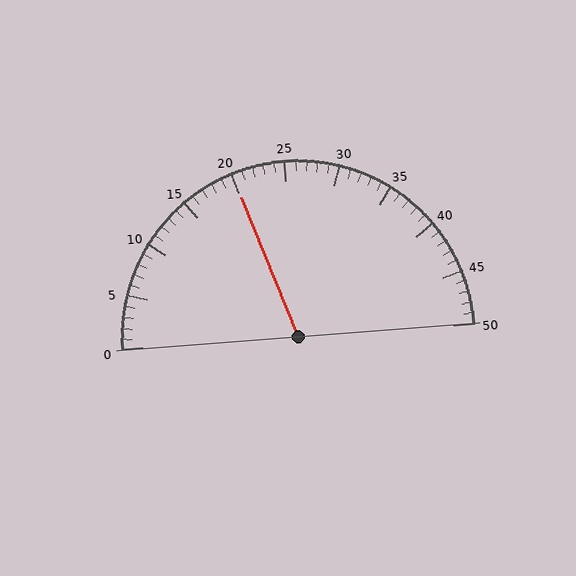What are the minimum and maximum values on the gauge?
The gauge ranges from 0 to 50.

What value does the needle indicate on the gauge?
The needle indicates approximately 20.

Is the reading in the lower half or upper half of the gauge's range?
The reading is in the lower half of the range (0 to 50).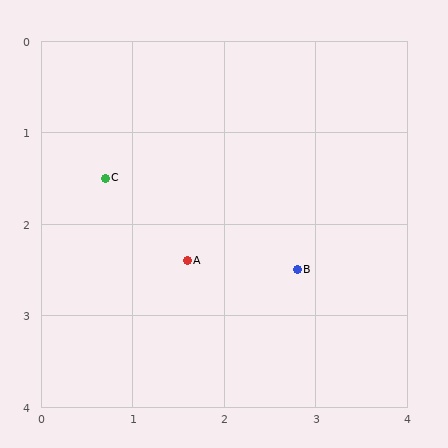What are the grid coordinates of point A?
Point A is at approximately (1.6, 2.4).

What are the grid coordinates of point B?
Point B is at approximately (2.8, 2.5).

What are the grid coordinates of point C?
Point C is at approximately (0.7, 1.5).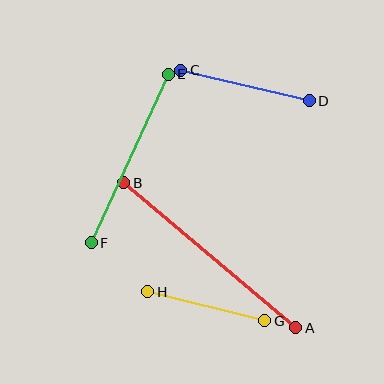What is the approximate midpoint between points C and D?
The midpoint is at approximately (245, 86) pixels.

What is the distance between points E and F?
The distance is approximately 185 pixels.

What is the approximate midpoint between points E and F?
The midpoint is at approximately (130, 158) pixels.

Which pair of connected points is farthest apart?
Points A and B are farthest apart.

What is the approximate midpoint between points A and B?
The midpoint is at approximately (210, 255) pixels.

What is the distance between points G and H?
The distance is approximately 121 pixels.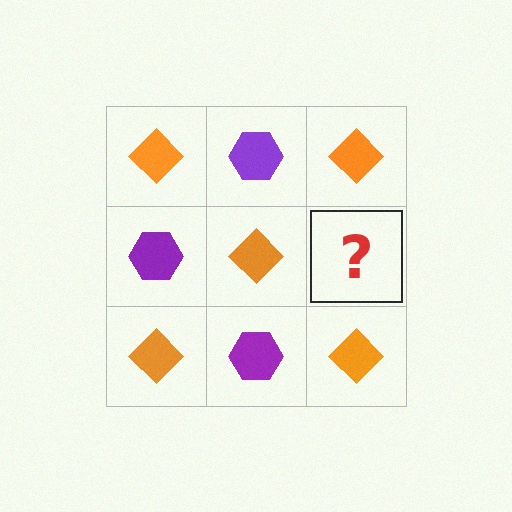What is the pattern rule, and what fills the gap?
The rule is that it alternates orange diamond and purple hexagon in a checkerboard pattern. The gap should be filled with a purple hexagon.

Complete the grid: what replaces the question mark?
The question mark should be replaced with a purple hexagon.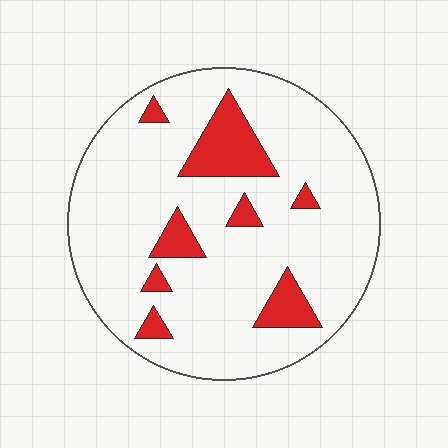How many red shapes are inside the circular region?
8.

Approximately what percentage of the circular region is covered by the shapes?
Approximately 15%.